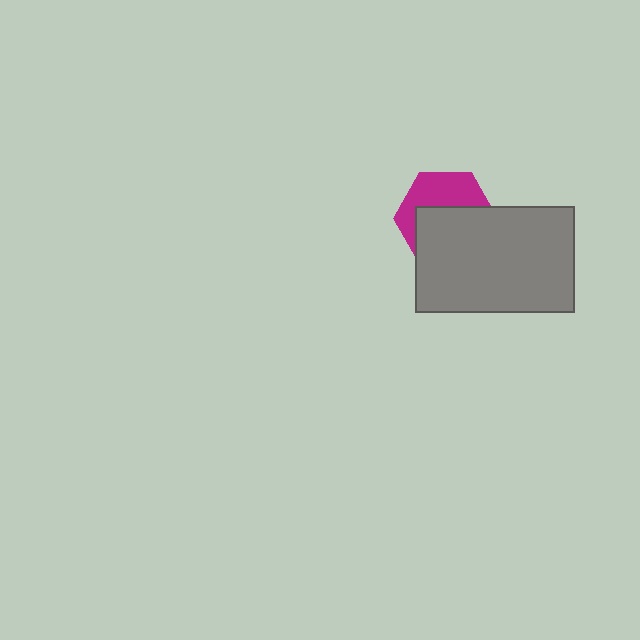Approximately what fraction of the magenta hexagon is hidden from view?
Roughly 57% of the magenta hexagon is hidden behind the gray rectangle.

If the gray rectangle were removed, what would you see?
You would see the complete magenta hexagon.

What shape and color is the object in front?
The object in front is a gray rectangle.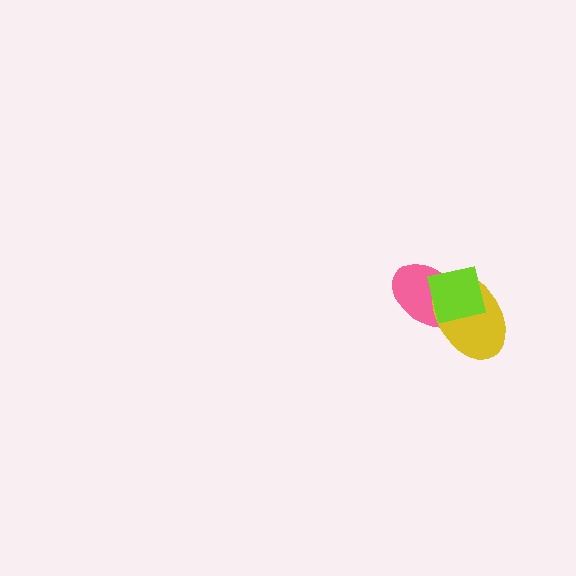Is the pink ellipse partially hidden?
Yes, it is partially covered by another shape.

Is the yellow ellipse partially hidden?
Yes, it is partially covered by another shape.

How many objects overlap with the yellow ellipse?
2 objects overlap with the yellow ellipse.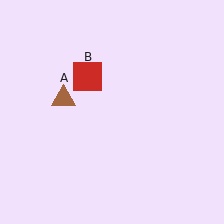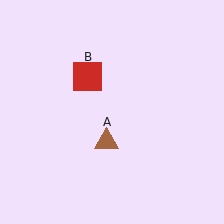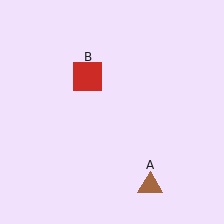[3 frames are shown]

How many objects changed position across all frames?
1 object changed position: brown triangle (object A).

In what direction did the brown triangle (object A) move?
The brown triangle (object A) moved down and to the right.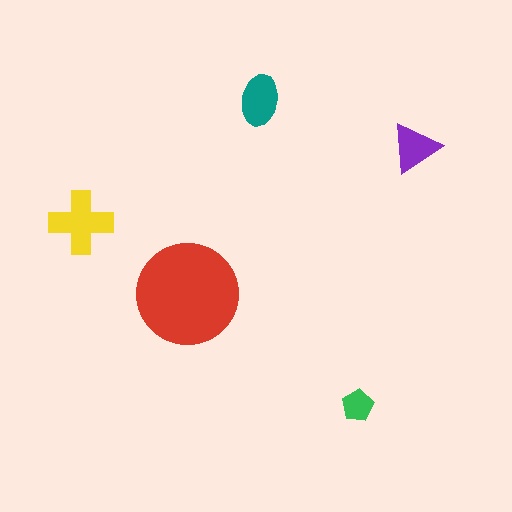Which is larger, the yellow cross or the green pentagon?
The yellow cross.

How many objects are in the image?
There are 5 objects in the image.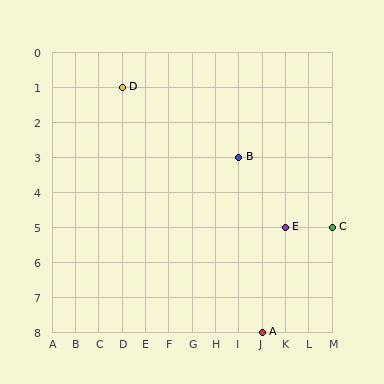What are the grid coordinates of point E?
Point E is at grid coordinates (K, 5).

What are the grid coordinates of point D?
Point D is at grid coordinates (D, 1).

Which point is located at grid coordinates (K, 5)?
Point E is at (K, 5).